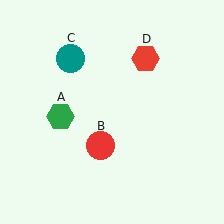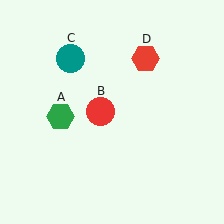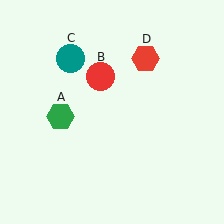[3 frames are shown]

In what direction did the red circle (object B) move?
The red circle (object B) moved up.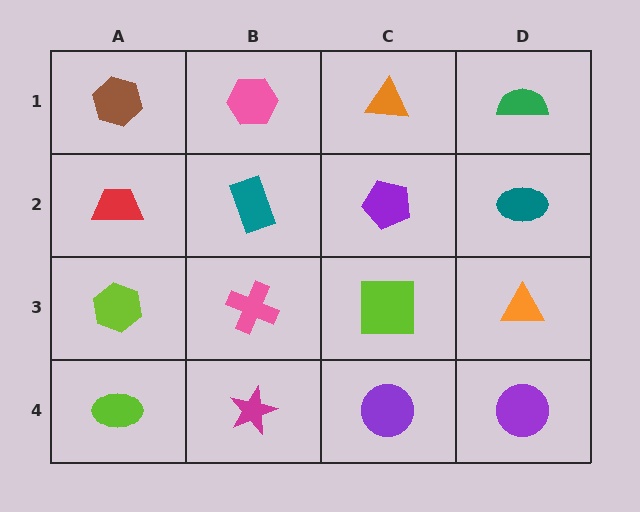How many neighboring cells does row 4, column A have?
2.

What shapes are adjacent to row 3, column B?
A teal rectangle (row 2, column B), a magenta star (row 4, column B), a lime hexagon (row 3, column A), a lime square (row 3, column C).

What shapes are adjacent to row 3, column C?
A purple pentagon (row 2, column C), a purple circle (row 4, column C), a pink cross (row 3, column B), an orange triangle (row 3, column D).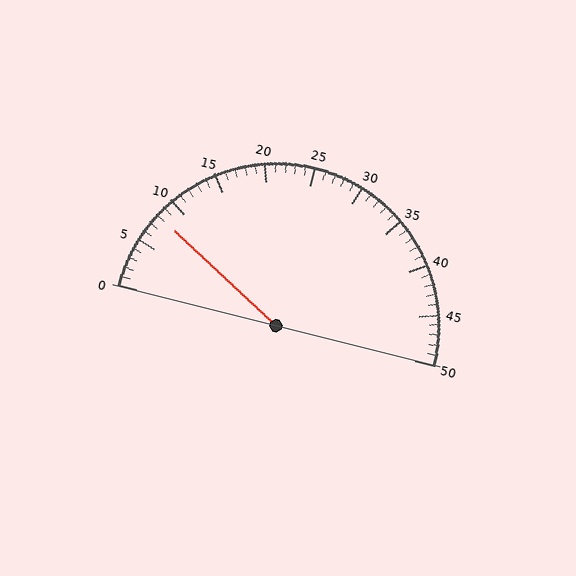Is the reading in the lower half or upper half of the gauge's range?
The reading is in the lower half of the range (0 to 50).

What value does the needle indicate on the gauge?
The needle indicates approximately 8.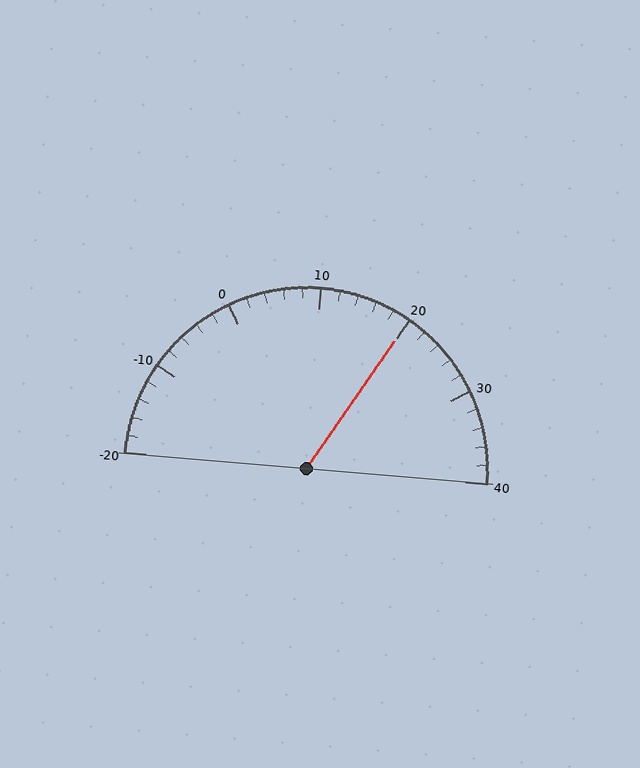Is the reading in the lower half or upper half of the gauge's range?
The reading is in the upper half of the range (-20 to 40).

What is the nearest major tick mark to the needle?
The nearest major tick mark is 20.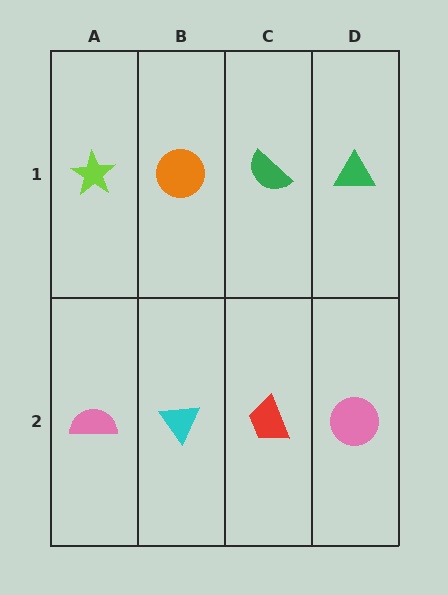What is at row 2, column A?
A pink semicircle.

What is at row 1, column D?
A green triangle.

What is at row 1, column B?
An orange circle.